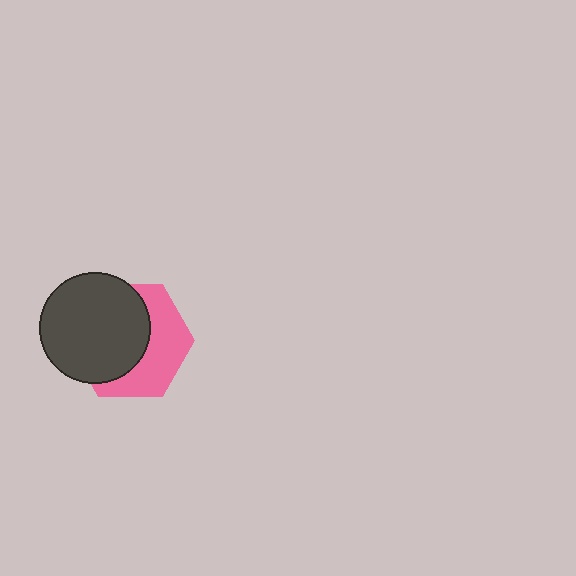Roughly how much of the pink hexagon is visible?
A small part of it is visible (roughly 44%).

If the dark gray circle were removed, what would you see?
You would see the complete pink hexagon.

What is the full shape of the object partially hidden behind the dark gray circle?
The partially hidden object is a pink hexagon.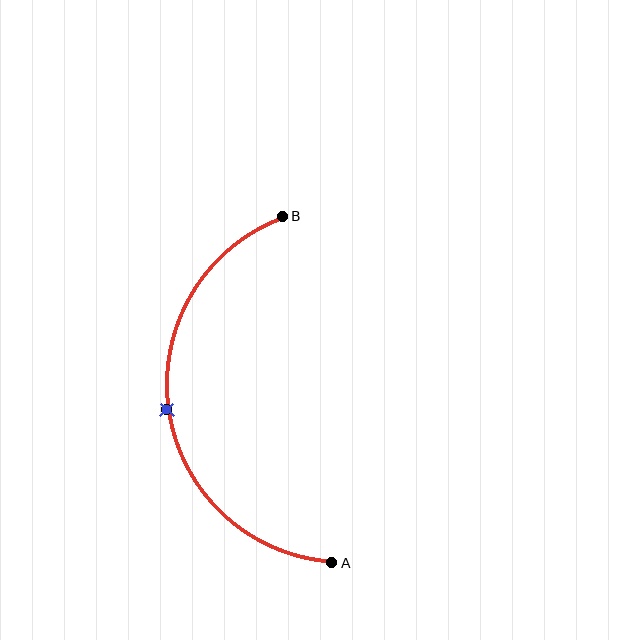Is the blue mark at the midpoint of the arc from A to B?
Yes. The blue mark lies on the arc at equal arc-length from both A and B — it is the arc midpoint.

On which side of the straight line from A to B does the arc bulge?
The arc bulges to the left of the straight line connecting A and B.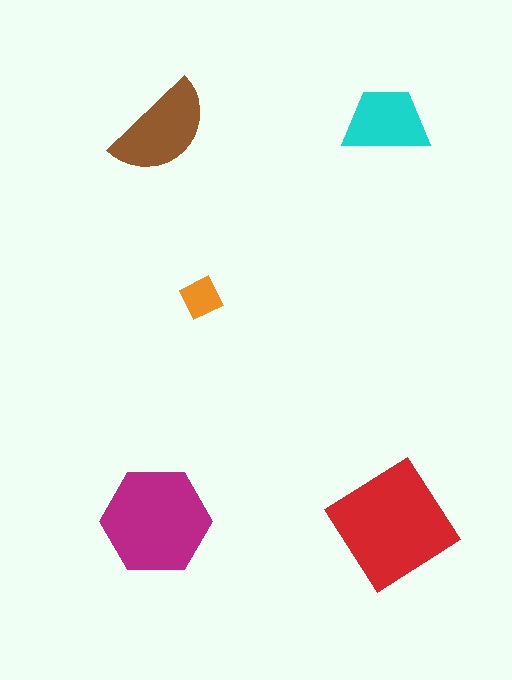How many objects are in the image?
There are 5 objects in the image.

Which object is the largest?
The red diamond.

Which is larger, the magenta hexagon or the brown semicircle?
The magenta hexagon.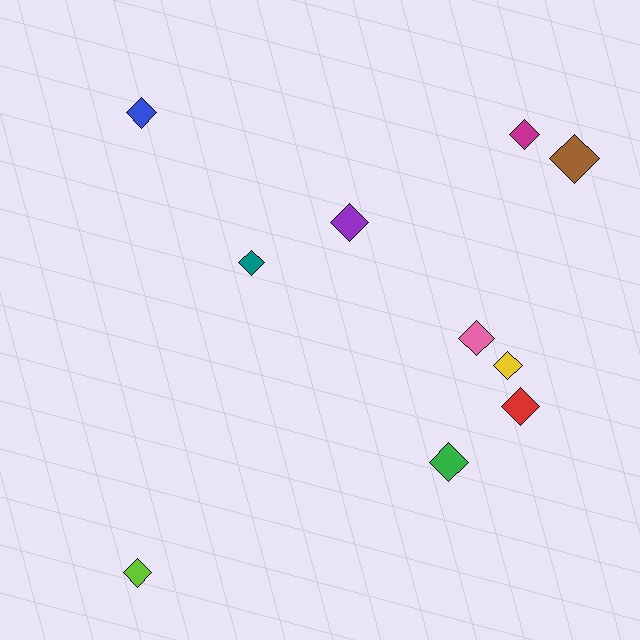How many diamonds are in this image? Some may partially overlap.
There are 10 diamonds.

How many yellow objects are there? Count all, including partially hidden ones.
There is 1 yellow object.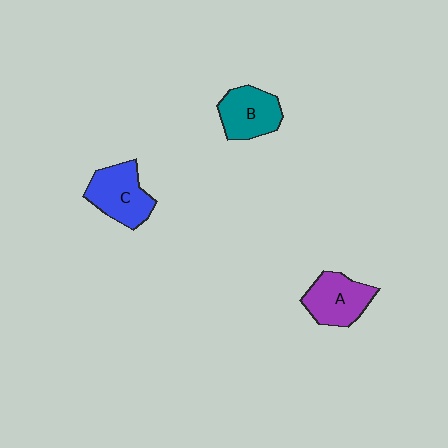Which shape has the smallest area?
Shape B (teal).